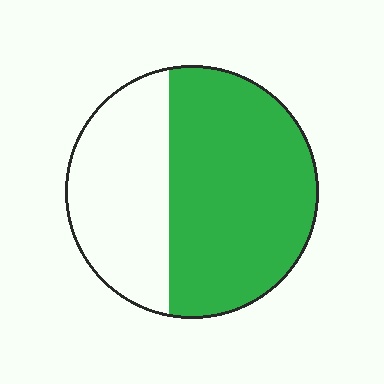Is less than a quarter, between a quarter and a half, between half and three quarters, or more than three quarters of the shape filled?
Between half and three quarters.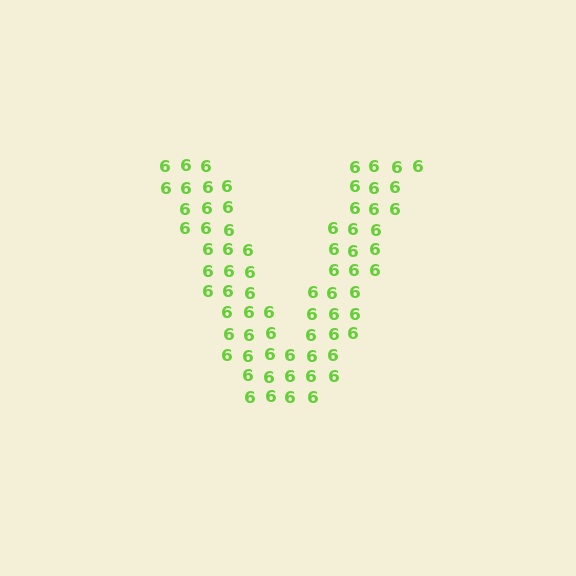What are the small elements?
The small elements are digit 6's.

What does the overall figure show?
The overall figure shows the letter V.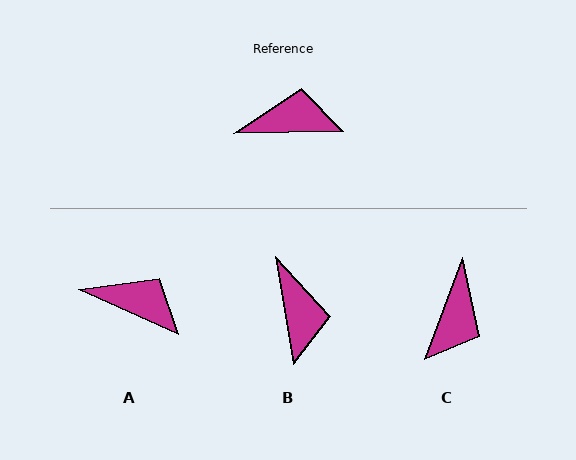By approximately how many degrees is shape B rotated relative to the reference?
Approximately 81 degrees clockwise.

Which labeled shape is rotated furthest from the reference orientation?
C, about 111 degrees away.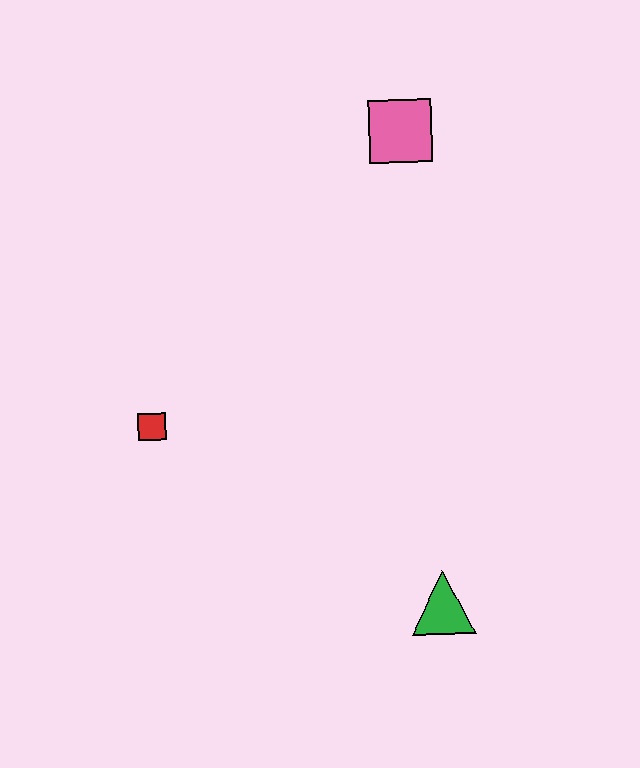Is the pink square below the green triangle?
No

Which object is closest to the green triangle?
The red square is closest to the green triangle.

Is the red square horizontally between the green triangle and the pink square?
No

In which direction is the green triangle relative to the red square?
The green triangle is to the right of the red square.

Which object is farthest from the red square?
The pink square is farthest from the red square.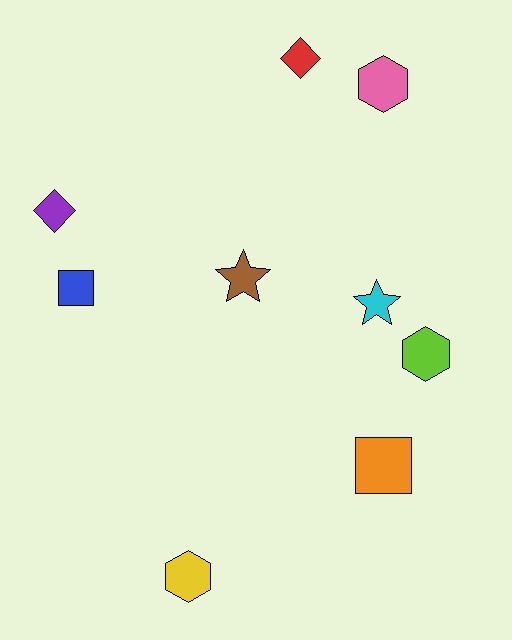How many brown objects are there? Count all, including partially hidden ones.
There is 1 brown object.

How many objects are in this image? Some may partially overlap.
There are 9 objects.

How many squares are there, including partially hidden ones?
There are 2 squares.